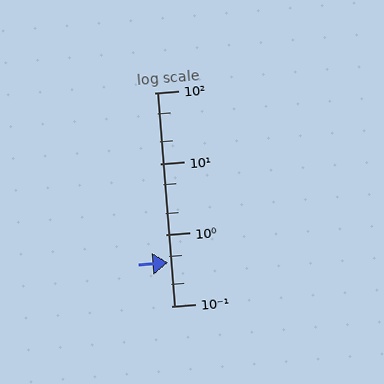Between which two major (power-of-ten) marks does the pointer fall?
The pointer is between 0.1 and 1.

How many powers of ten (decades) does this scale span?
The scale spans 3 decades, from 0.1 to 100.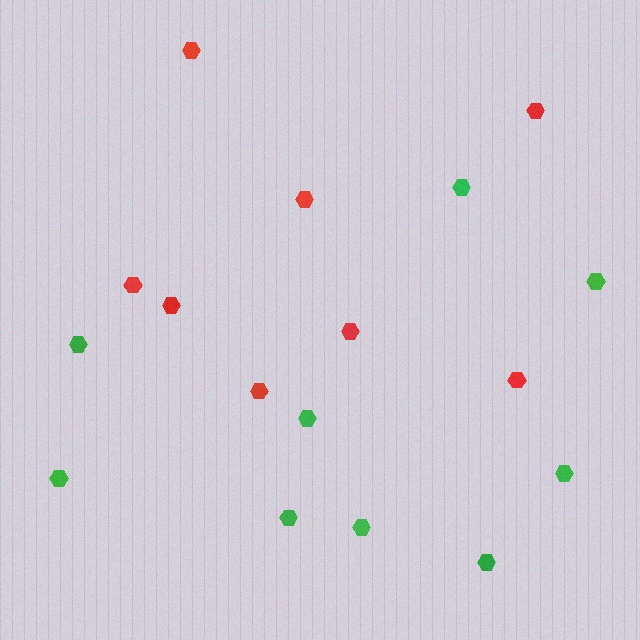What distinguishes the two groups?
There are 2 groups: one group of red hexagons (8) and one group of green hexagons (9).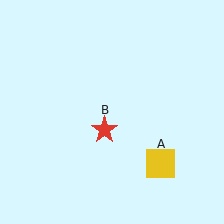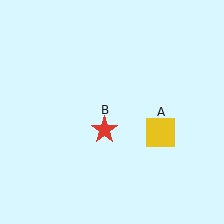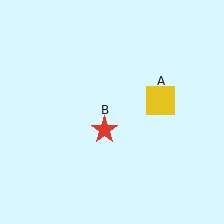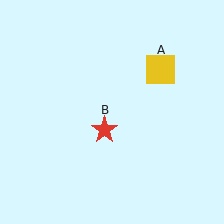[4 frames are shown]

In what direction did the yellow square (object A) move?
The yellow square (object A) moved up.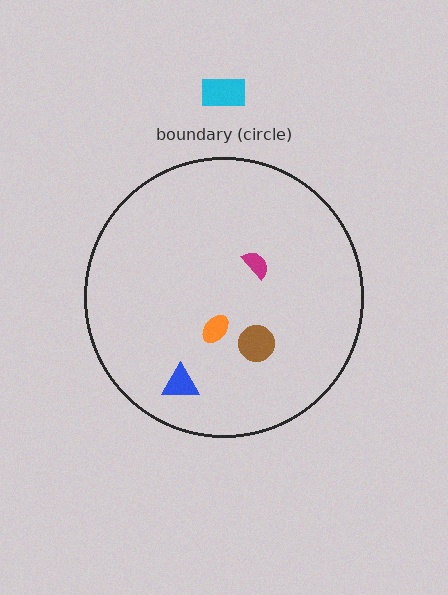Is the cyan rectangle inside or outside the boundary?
Outside.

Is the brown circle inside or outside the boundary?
Inside.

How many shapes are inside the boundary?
4 inside, 1 outside.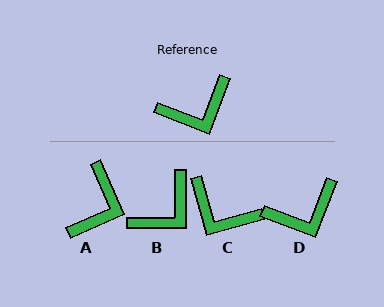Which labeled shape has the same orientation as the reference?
D.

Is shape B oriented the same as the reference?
No, it is off by about 21 degrees.